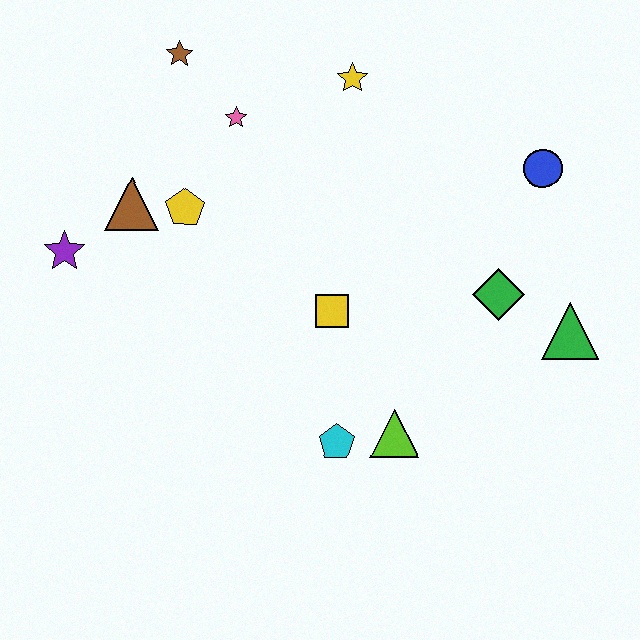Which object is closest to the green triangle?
The green diamond is closest to the green triangle.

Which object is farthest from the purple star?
The green triangle is farthest from the purple star.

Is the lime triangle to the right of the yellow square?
Yes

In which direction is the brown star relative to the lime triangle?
The brown star is above the lime triangle.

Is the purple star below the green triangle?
No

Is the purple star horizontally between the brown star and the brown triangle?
No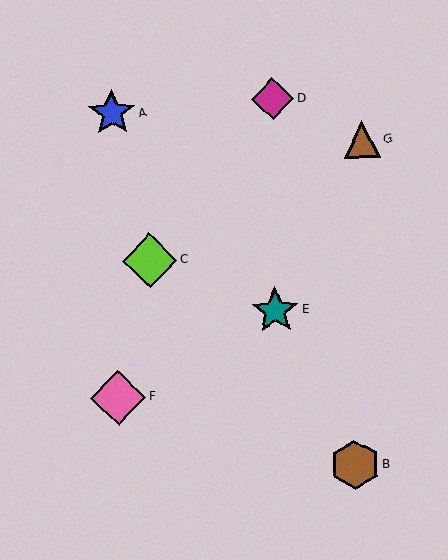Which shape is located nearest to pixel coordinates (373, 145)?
The brown triangle (labeled G) at (362, 140) is nearest to that location.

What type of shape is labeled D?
Shape D is a magenta diamond.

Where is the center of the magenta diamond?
The center of the magenta diamond is at (272, 99).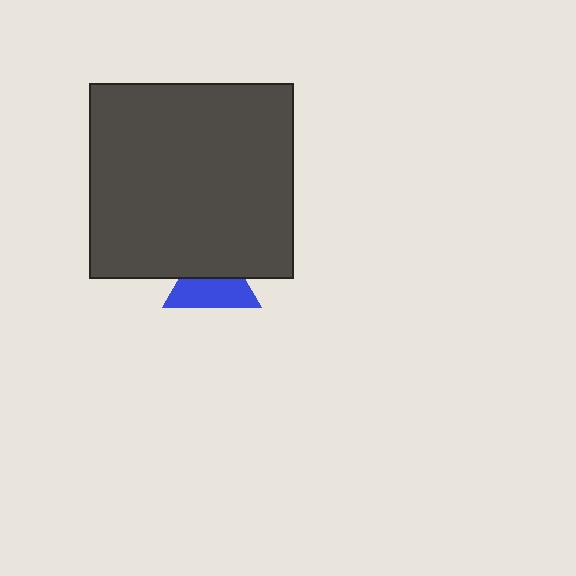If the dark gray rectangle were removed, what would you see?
You would see the complete blue triangle.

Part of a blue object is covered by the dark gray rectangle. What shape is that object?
It is a triangle.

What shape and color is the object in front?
The object in front is a dark gray rectangle.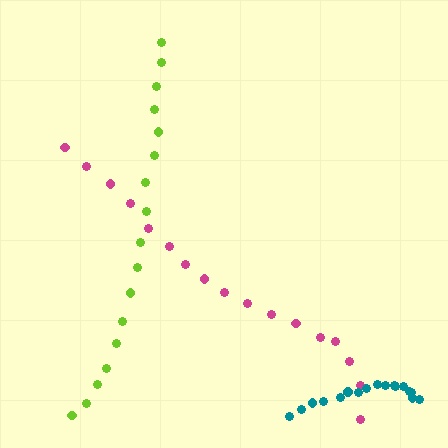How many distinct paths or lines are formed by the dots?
There are 3 distinct paths.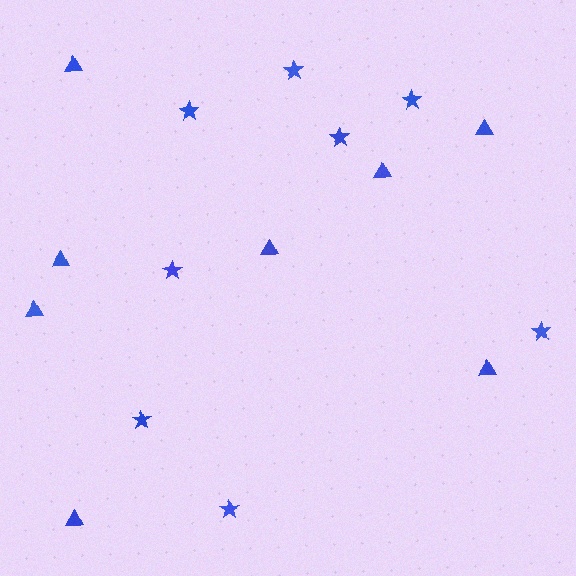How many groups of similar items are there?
There are 2 groups: one group of triangles (8) and one group of stars (8).